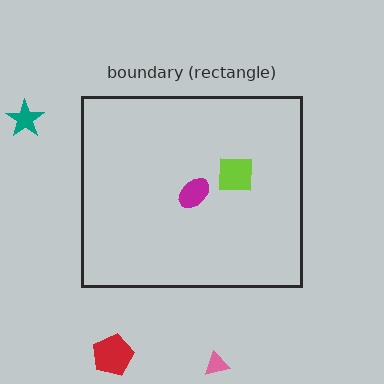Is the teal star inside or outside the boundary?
Outside.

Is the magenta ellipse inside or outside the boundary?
Inside.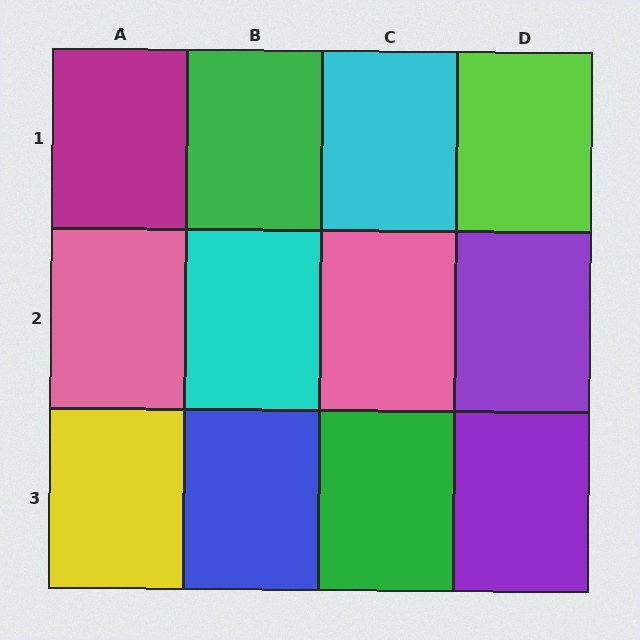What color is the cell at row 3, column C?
Green.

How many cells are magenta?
1 cell is magenta.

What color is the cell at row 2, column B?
Cyan.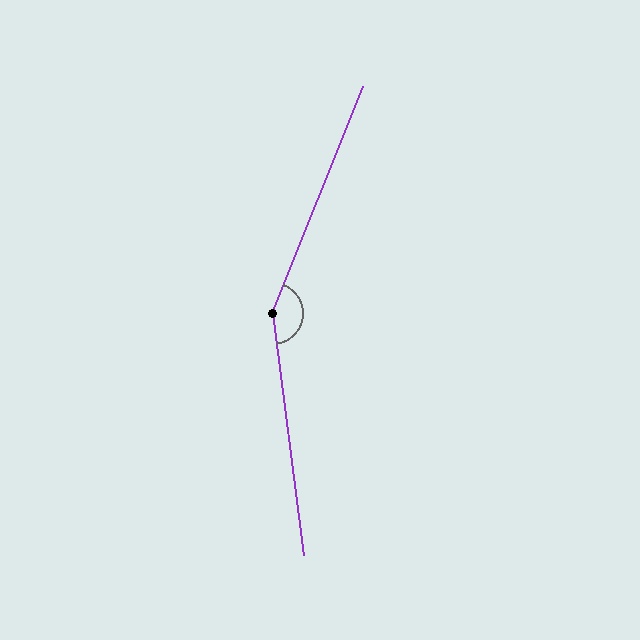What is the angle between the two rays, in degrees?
Approximately 151 degrees.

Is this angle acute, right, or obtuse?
It is obtuse.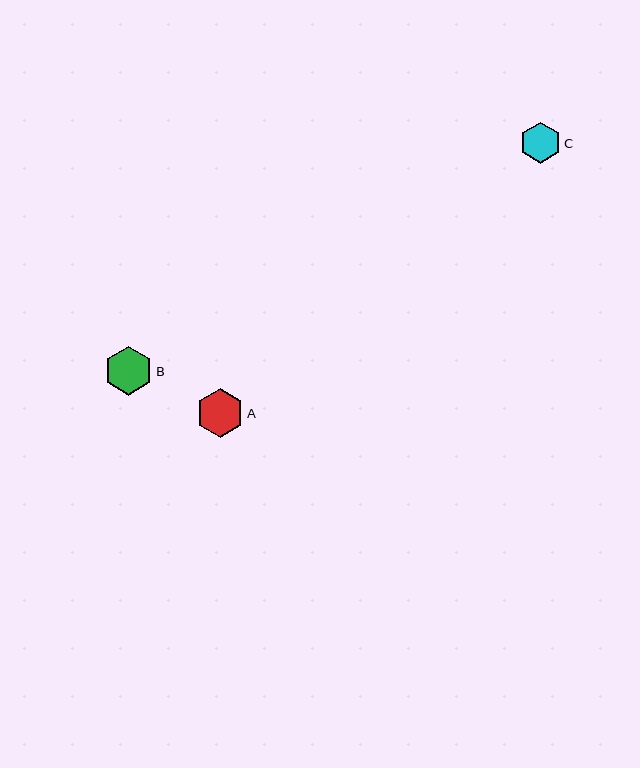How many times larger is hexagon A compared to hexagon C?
Hexagon A is approximately 1.2 times the size of hexagon C.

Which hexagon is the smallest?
Hexagon C is the smallest with a size of approximately 41 pixels.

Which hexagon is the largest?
Hexagon B is the largest with a size of approximately 48 pixels.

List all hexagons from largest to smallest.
From largest to smallest: B, A, C.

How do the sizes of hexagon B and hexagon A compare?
Hexagon B and hexagon A are approximately the same size.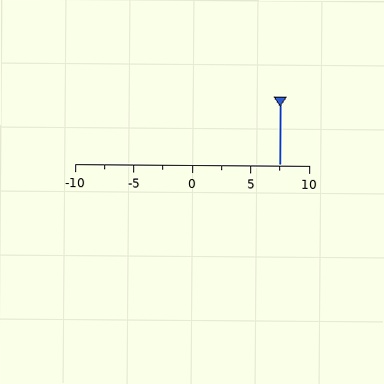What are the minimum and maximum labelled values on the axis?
The axis runs from -10 to 10.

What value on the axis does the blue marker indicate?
The marker indicates approximately 7.5.